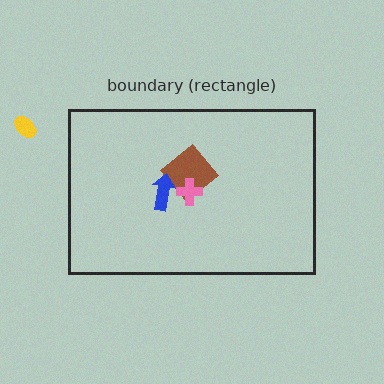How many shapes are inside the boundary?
3 inside, 1 outside.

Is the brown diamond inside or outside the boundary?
Inside.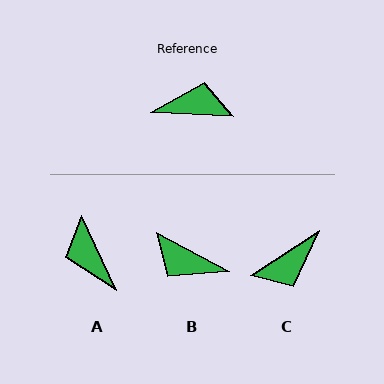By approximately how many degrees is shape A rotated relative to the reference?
Approximately 118 degrees counter-clockwise.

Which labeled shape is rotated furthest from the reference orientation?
B, about 155 degrees away.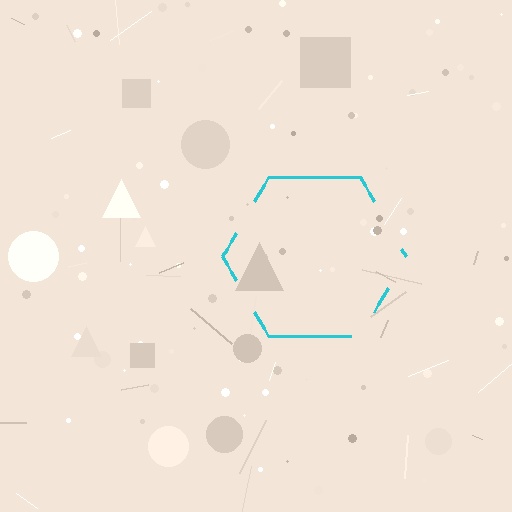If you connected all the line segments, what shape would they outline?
They would outline a hexagon.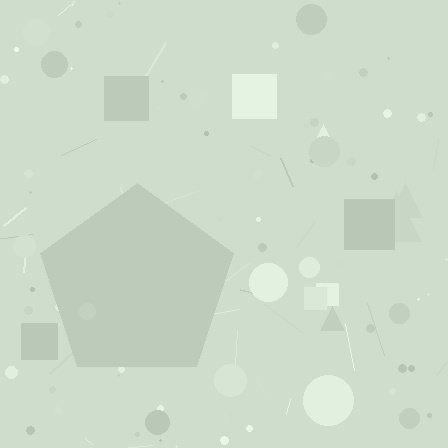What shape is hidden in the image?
A pentagon is hidden in the image.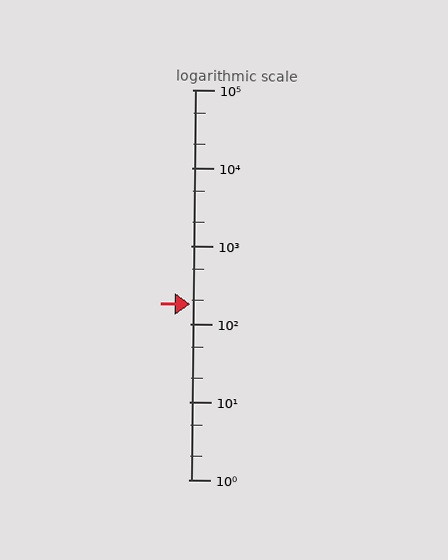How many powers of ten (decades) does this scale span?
The scale spans 5 decades, from 1 to 100000.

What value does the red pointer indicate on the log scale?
The pointer indicates approximately 180.